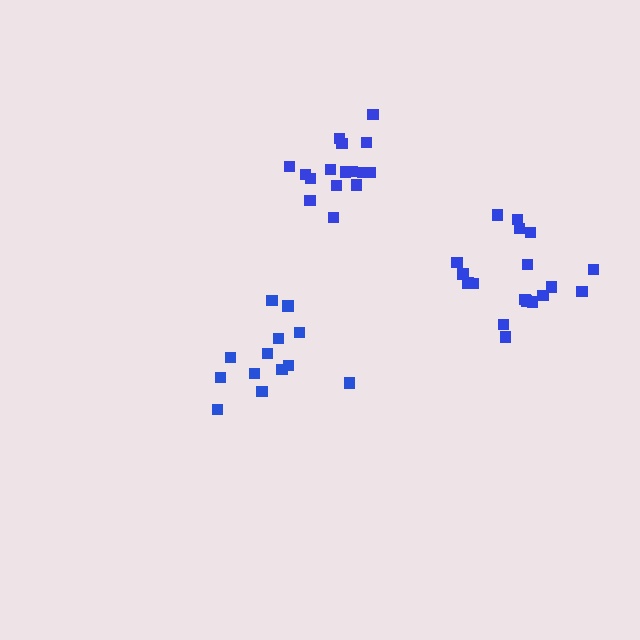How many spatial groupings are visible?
There are 3 spatial groupings.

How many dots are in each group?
Group 1: 13 dots, Group 2: 16 dots, Group 3: 18 dots (47 total).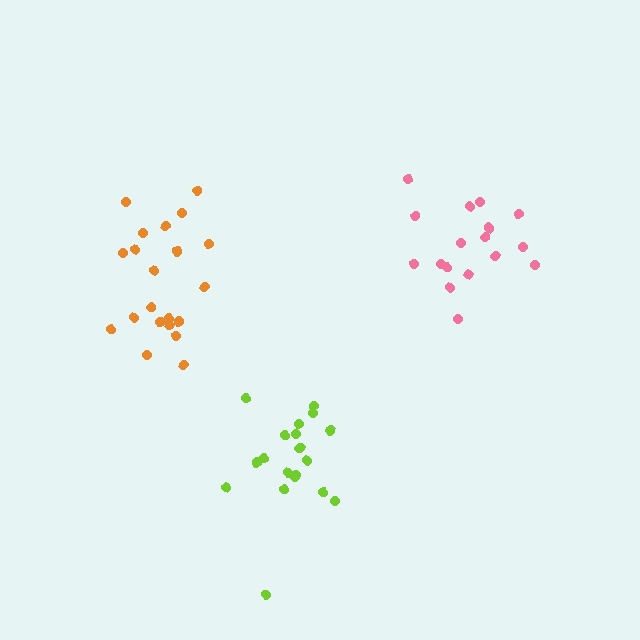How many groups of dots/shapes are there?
There are 3 groups.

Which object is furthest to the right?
The pink cluster is rightmost.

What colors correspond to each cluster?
The clusters are colored: pink, orange, lime.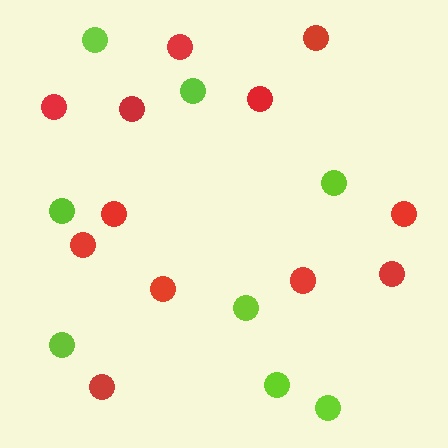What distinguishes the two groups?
There are 2 groups: one group of red circles (12) and one group of lime circles (8).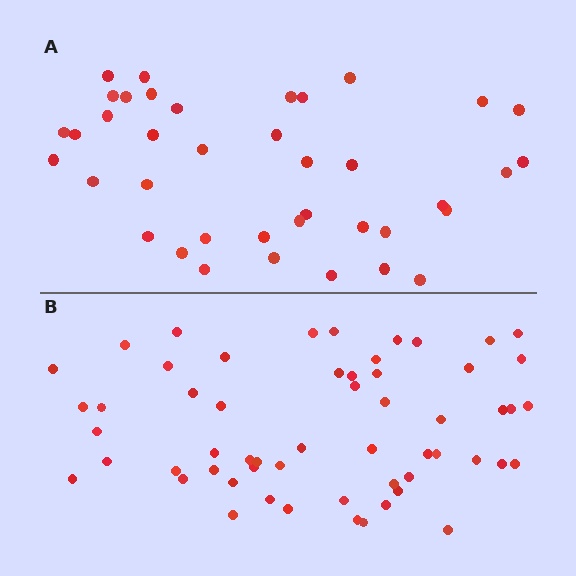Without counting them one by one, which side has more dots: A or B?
Region B (the bottom region) has more dots.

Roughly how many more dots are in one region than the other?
Region B has approximately 20 more dots than region A.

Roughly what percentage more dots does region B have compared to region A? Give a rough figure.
About 45% more.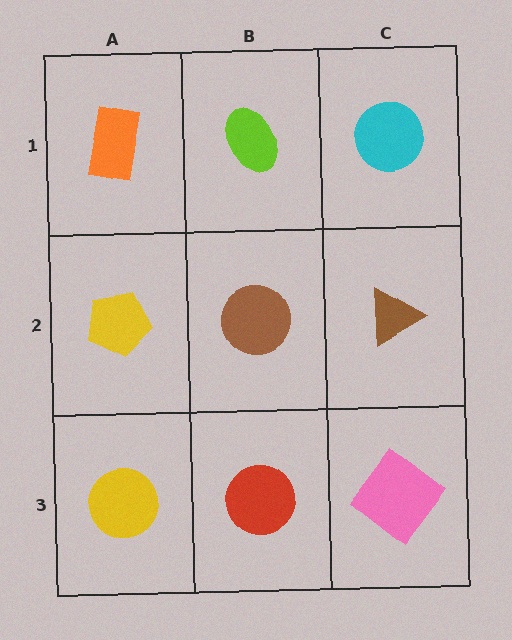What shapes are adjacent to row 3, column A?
A yellow pentagon (row 2, column A), a red circle (row 3, column B).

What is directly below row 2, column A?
A yellow circle.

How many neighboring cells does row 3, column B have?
3.